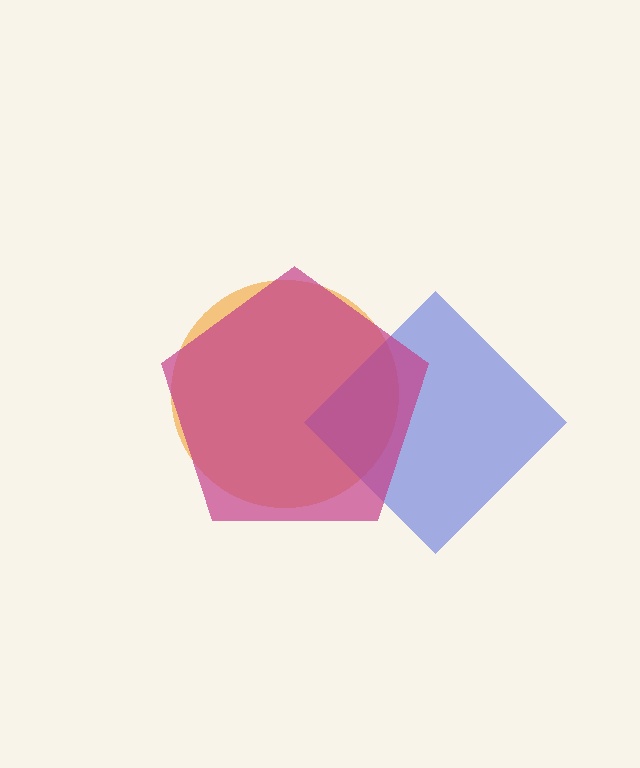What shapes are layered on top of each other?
The layered shapes are: an orange circle, a blue diamond, a magenta pentagon.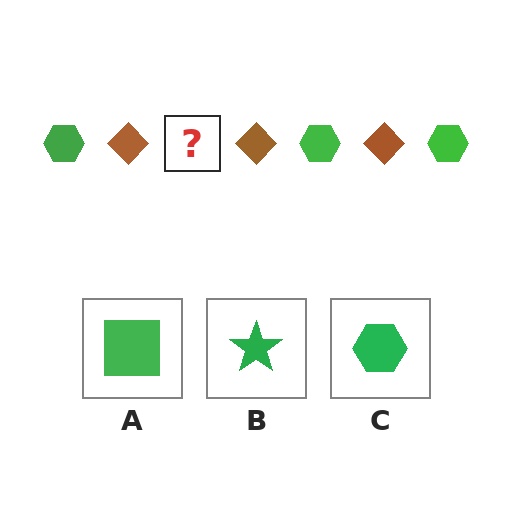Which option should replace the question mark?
Option C.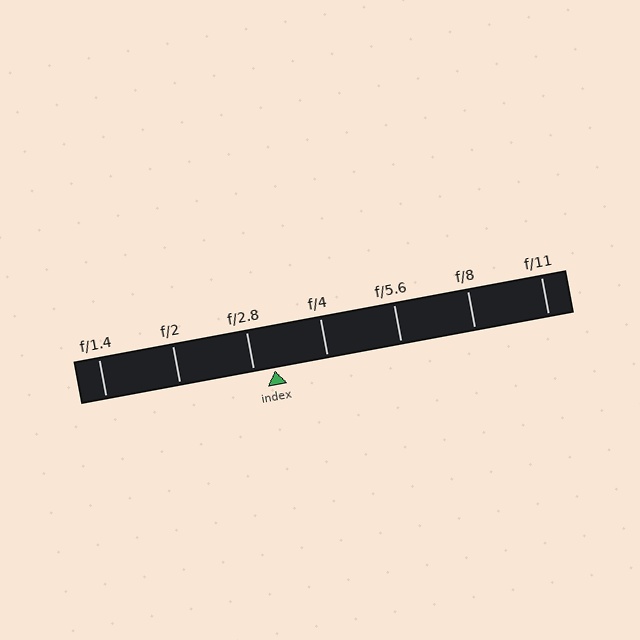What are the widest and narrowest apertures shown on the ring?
The widest aperture shown is f/1.4 and the narrowest is f/11.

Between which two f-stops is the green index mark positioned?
The index mark is between f/2.8 and f/4.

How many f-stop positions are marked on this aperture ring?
There are 7 f-stop positions marked.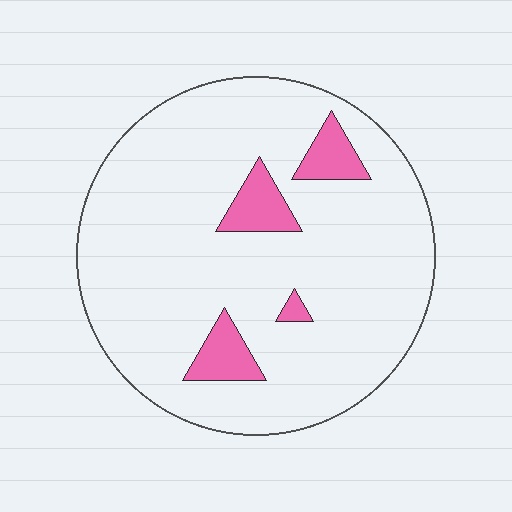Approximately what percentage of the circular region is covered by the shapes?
Approximately 10%.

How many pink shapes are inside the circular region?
4.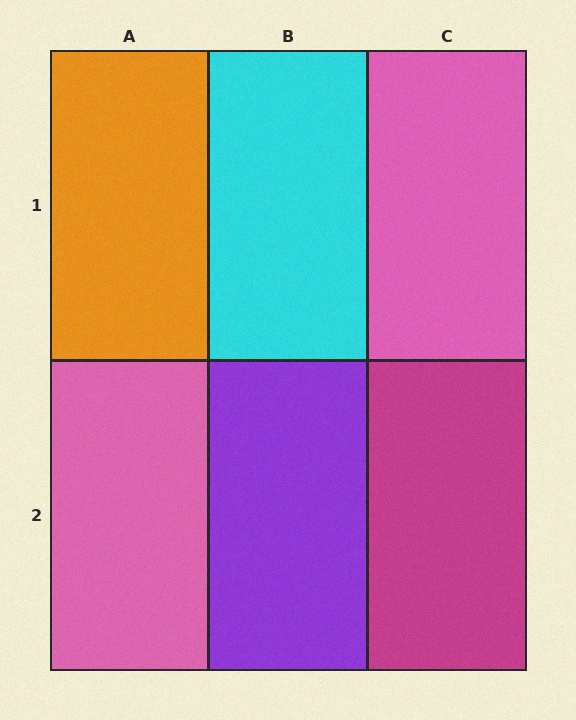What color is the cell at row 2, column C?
Magenta.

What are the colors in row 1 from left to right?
Orange, cyan, pink.